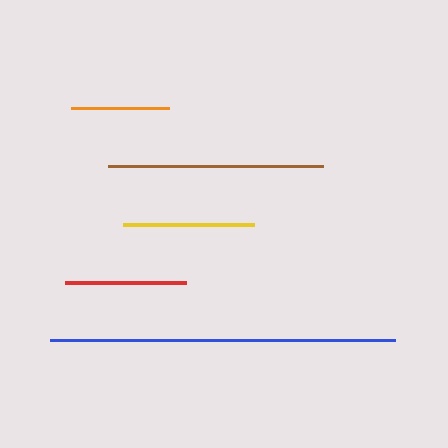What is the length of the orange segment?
The orange segment is approximately 98 pixels long.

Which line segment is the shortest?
The orange line is the shortest at approximately 98 pixels.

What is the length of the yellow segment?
The yellow segment is approximately 131 pixels long.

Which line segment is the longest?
The blue line is the longest at approximately 345 pixels.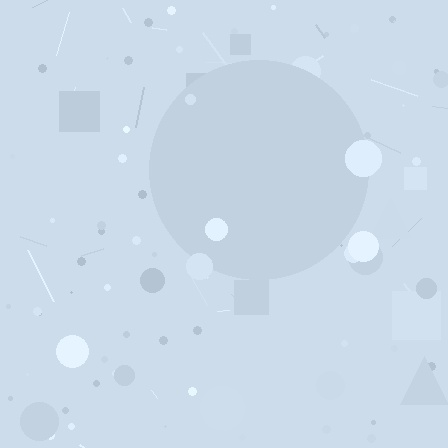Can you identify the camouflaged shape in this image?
The camouflaged shape is a circle.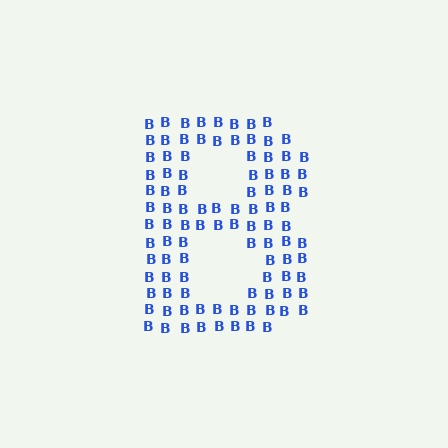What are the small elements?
The small elements are letter B's.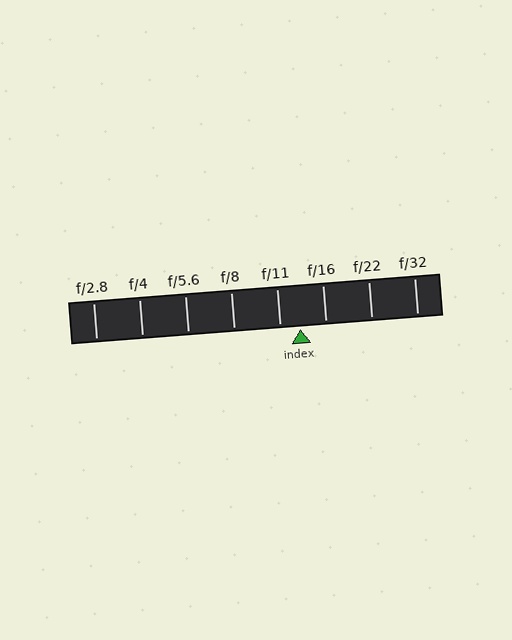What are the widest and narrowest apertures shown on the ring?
The widest aperture shown is f/2.8 and the narrowest is f/32.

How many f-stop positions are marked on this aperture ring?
There are 8 f-stop positions marked.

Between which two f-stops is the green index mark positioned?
The index mark is between f/11 and f/16.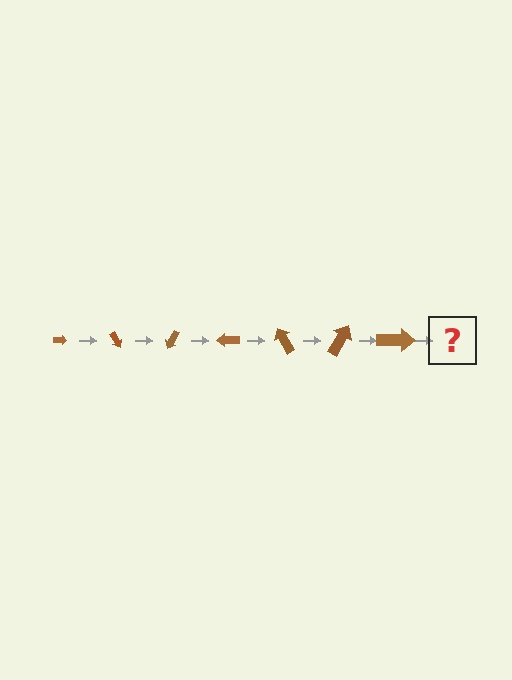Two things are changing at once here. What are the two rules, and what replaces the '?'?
The two rules are that the arrow grows larger each step and it rotates 60 degrees each step. The '?' should be an arrow, larger than the previous one and rotated 420 degrees from the start.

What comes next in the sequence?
The next element should be an arrow, larger than the previous one and rotated 420 degrees from the start.